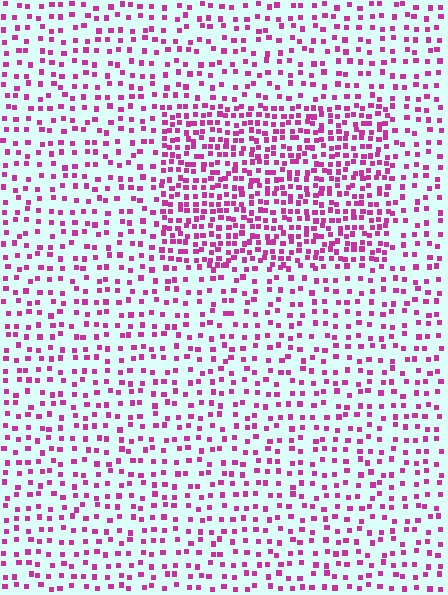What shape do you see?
I see a rectangle.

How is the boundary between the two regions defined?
The boundary is defined by a change in element density (approximately 2.0x ratio). All elements are the same color, size, and shape.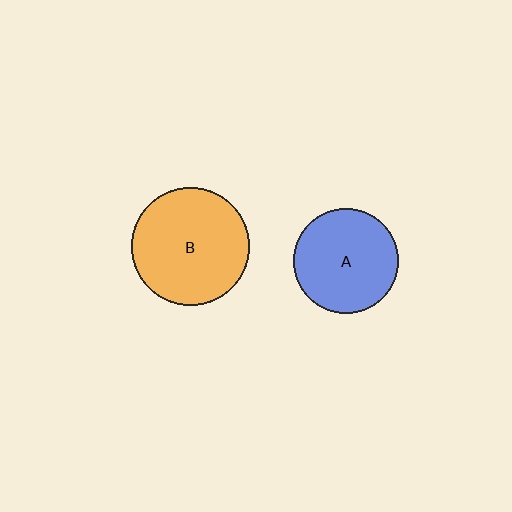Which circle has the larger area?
Circle B (orange).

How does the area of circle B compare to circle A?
Approximately 1.3 times.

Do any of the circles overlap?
No, none of the circles overlap.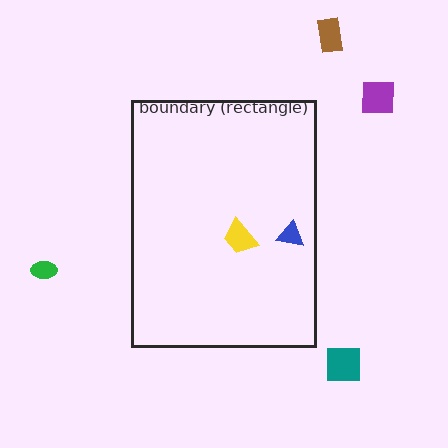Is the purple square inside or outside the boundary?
Outside.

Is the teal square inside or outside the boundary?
Outside.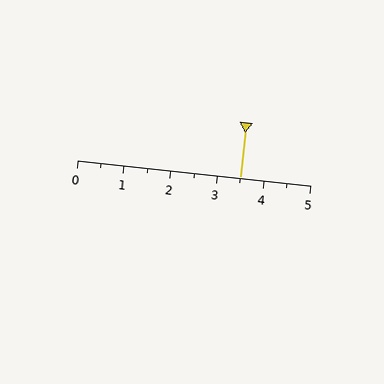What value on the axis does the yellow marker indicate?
The marker indicates approximately 3.5.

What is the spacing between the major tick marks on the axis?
The major ticks are spaced 1 apart.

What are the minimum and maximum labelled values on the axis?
The axis runs from 0 to 5.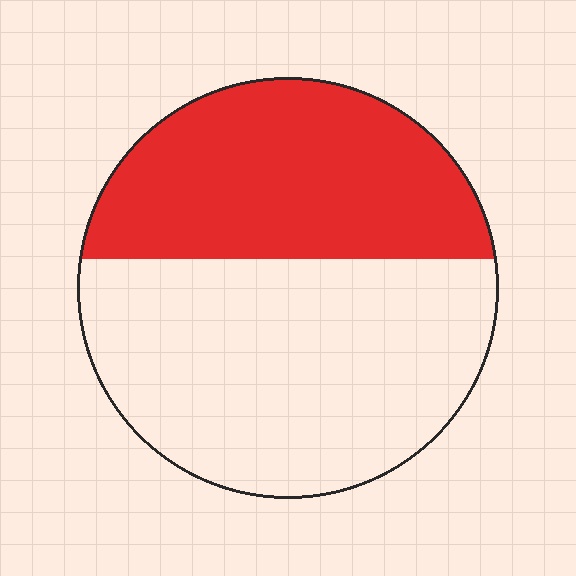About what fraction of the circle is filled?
About two fifths (2/5).